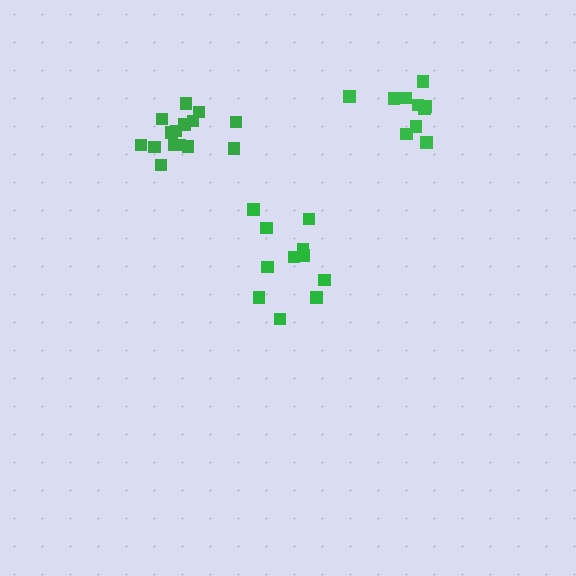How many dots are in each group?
Group 1: 11 dots, Group 2: 16 dots, Group 3: 11 dots (38 total).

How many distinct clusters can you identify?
There are 3 distinct clusters.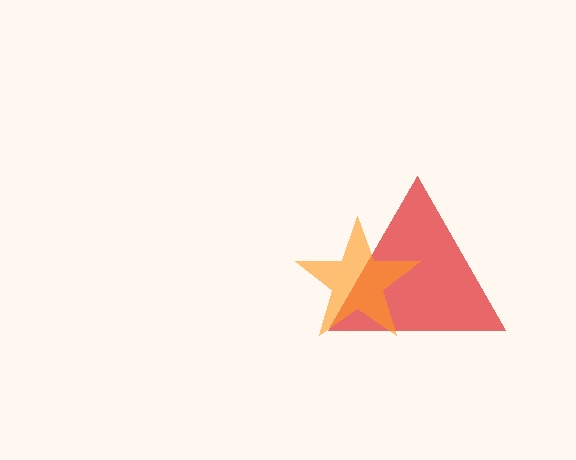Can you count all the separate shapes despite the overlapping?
Yes, there are 2 separate shapes.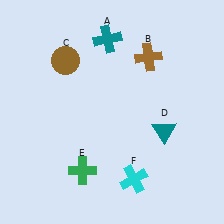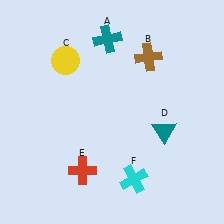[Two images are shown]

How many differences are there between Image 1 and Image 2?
There are 2 differences between the two images.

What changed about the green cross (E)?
In Image 1, E is green. In Image 2, it changed to red.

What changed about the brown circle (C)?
In Image 1, C is brown. In Image 2, it changed to yellow.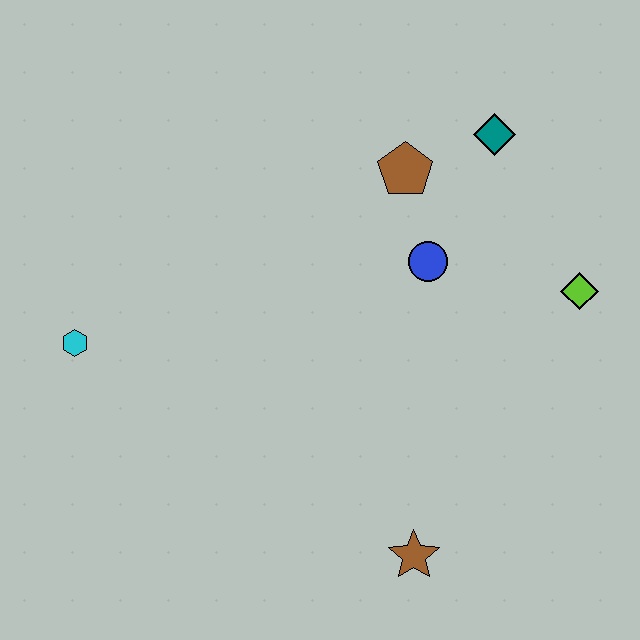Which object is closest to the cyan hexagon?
The blue circle is closest to the cyan hexagon.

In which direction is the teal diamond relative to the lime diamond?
The teal diamond is above the lime diamond.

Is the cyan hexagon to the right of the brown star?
No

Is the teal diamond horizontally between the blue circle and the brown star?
No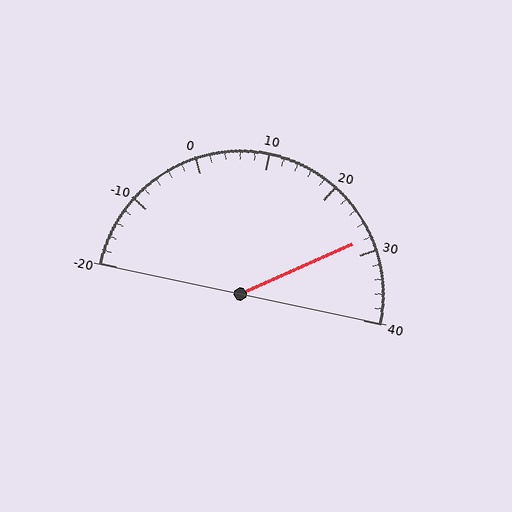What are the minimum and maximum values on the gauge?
The gauge ranges from -20 to 40.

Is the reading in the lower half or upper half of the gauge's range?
The reading is in the upper half of the range (-20 to 40).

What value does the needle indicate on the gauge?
The needle indicates approximately 28.